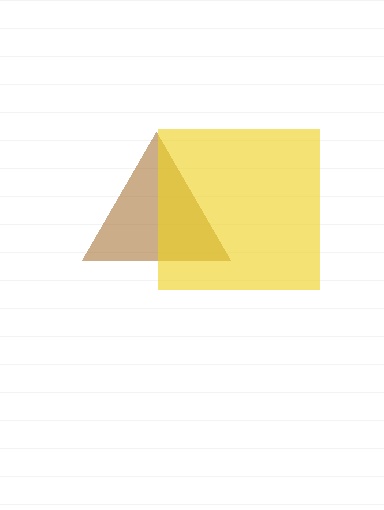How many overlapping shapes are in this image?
There are 2 overlapping shapes in the image.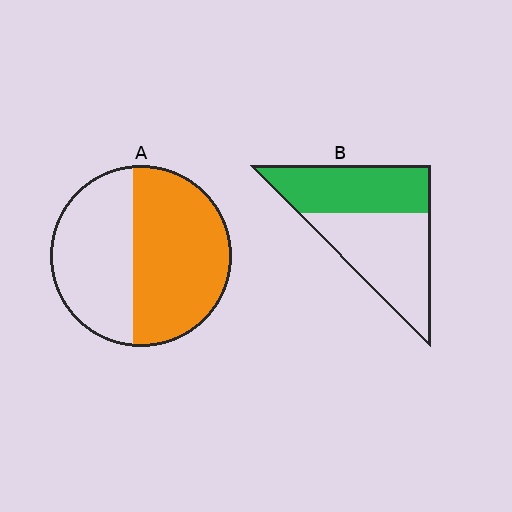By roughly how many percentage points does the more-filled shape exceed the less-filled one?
By roughly 10 percentage points (A over B).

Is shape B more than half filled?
No.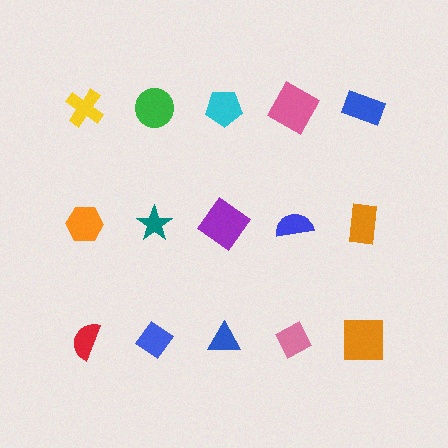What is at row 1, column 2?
A green circle.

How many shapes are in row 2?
5 shapes.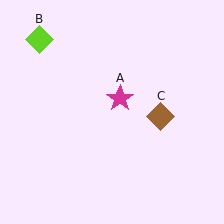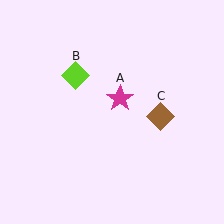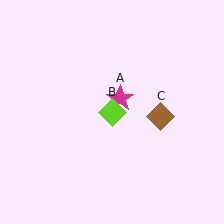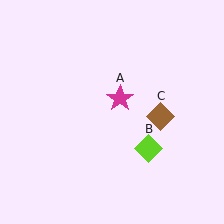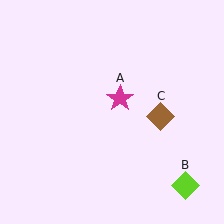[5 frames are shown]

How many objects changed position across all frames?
1 object changed position: lime diamond (object B).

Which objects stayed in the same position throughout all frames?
Magenta star (object A) and brown diamond (object C) remained stationary.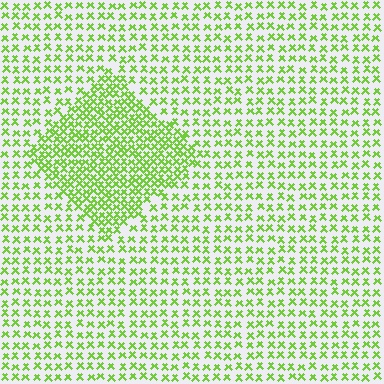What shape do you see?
I see a diamond.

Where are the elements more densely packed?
The elements are more densely packed inside the diamond boundary.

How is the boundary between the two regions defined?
The boundary is defined by a change in element density (approximately 2.0x ratio). All elements are the same color, size, and shape.